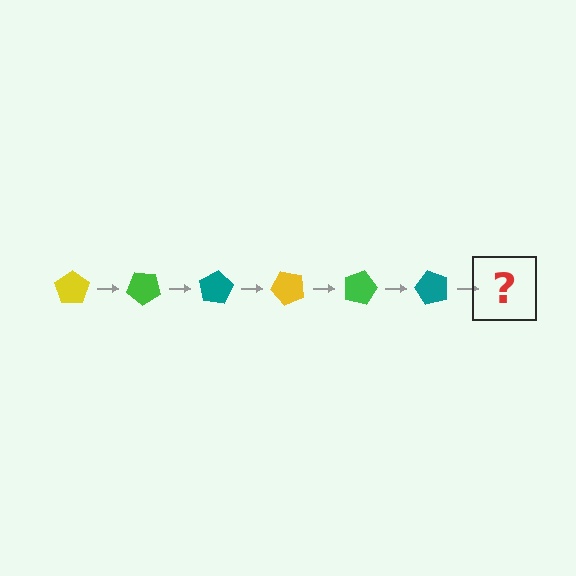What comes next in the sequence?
The next element should be a yellow pentagon, rotated 240 degrees from the start.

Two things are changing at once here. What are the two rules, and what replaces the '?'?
The two rules are that it rotates 40 degrees each step and the color cycles through yellow, green, and teal. The '?' should be a yellow pentagon, rotated 240 degrees from the start.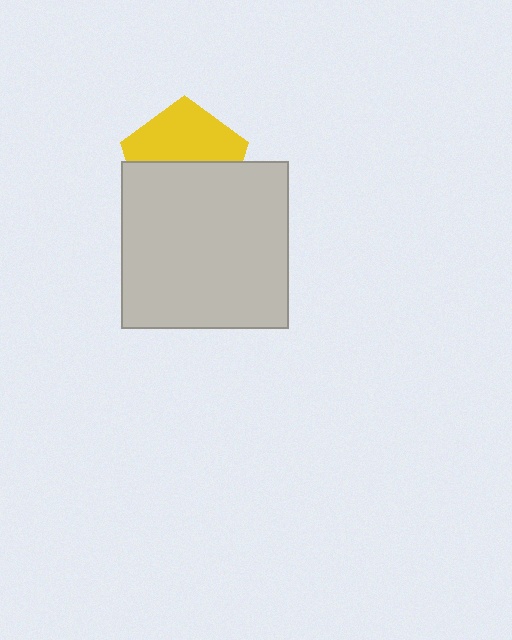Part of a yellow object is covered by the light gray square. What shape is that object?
It is a pentagon.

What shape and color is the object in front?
The object in front is a light gray square.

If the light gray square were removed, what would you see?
You would see the complete yellow pentagon.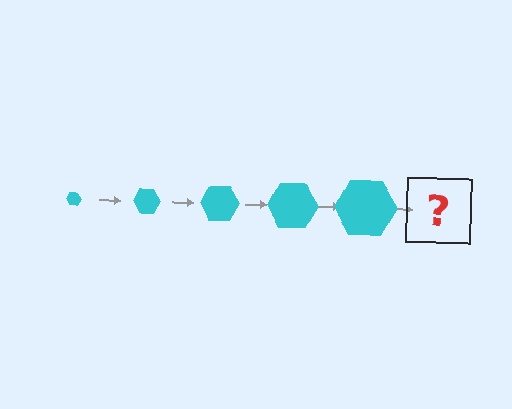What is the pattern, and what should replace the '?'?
The pattern is that the hexagon gets progressively larger each step. The '?' should be a cyan hexagon, larger than the previous one.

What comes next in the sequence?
The next element should be a cyan hexagon, larger than the previous one.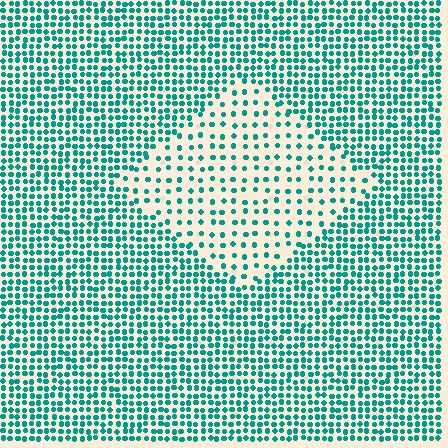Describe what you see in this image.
The image contains small teal elements arranged at two different densities. A diamond-shaped region is visible where the elements are less densely packed than the surrounding area.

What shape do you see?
I see a diamond.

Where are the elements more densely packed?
The elements are more densely packed outside the diamond boundary.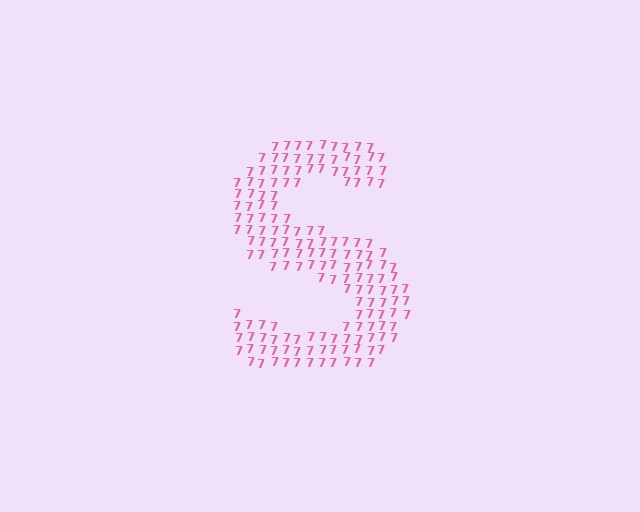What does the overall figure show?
The overall figure shows the letter S.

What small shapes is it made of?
It is made of small digit 7's.